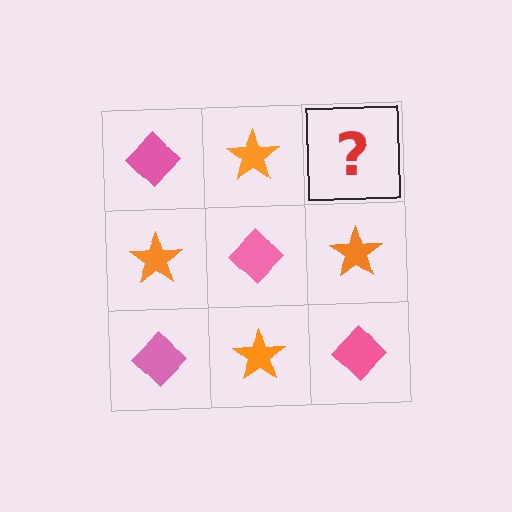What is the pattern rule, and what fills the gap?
The rule is that it alternates pink diamond and orange star in a checkerboard pattern. The gap should be filled with a pink diamond.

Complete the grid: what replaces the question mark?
The question mark should be replaced with a pink diamond.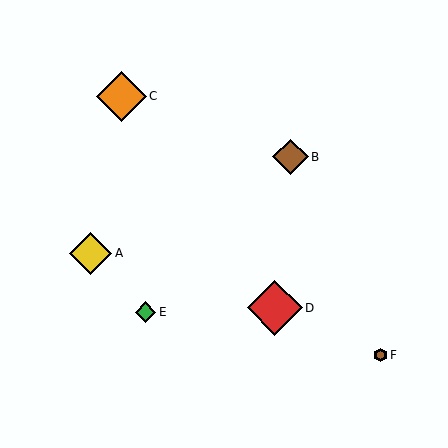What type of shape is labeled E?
Shape E is a green diamond.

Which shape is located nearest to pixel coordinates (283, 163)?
The brown diamond (labeled B) at (290, 157) is nearest to that location.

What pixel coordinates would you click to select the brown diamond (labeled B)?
Click at (290, 157) to select the brown diamond B.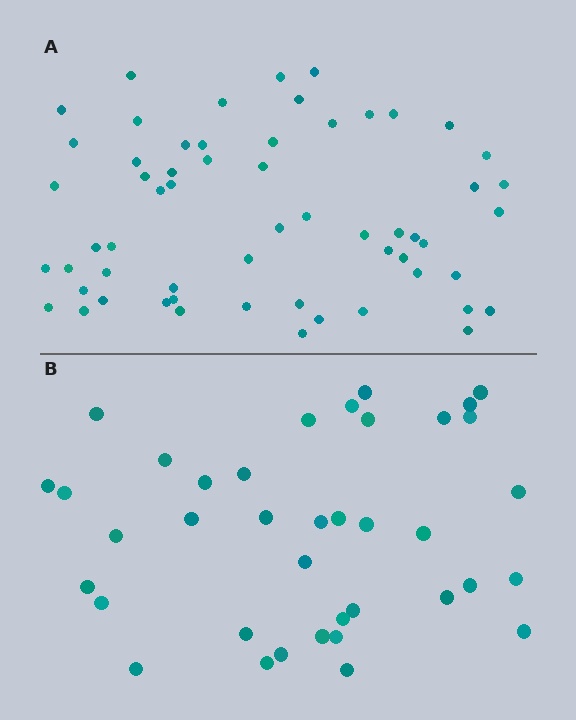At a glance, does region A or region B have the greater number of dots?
Region A (the top region) has more dots.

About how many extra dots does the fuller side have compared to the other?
Region A has approximately 20 more dots than region B.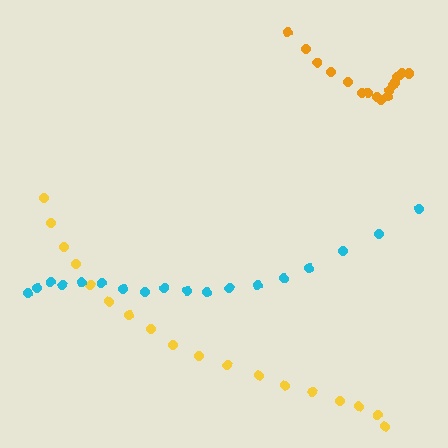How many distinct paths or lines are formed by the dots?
There are 3 distinct paths.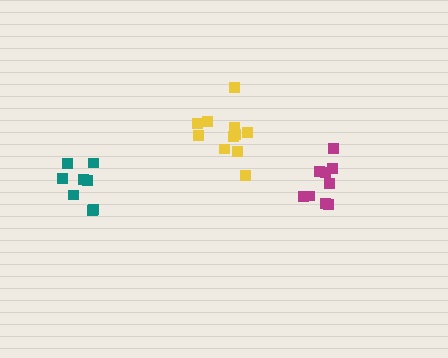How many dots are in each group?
Group 1: 8 dots, Group 2: 9 dots, Group 3: 11 dots (28 total).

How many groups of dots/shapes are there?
There are 3 groups.